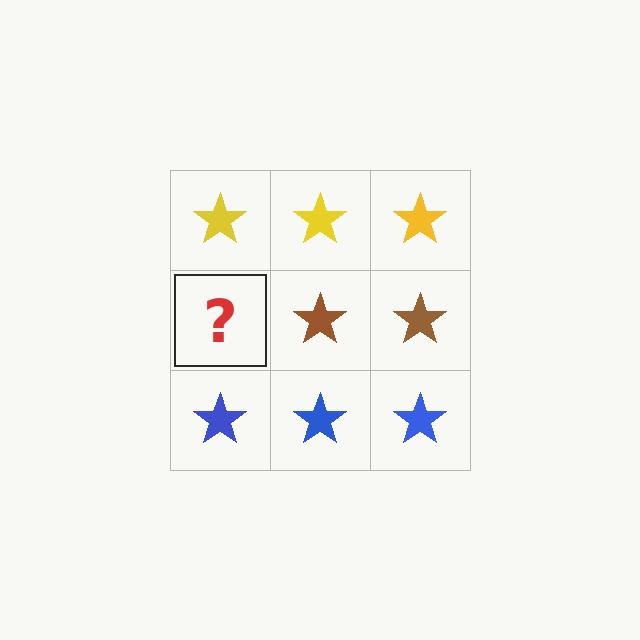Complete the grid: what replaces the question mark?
The question mark should be replaced with a brown star.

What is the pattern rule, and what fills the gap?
The rule is that each row has a consistent color. The gap should be filled with a brown star.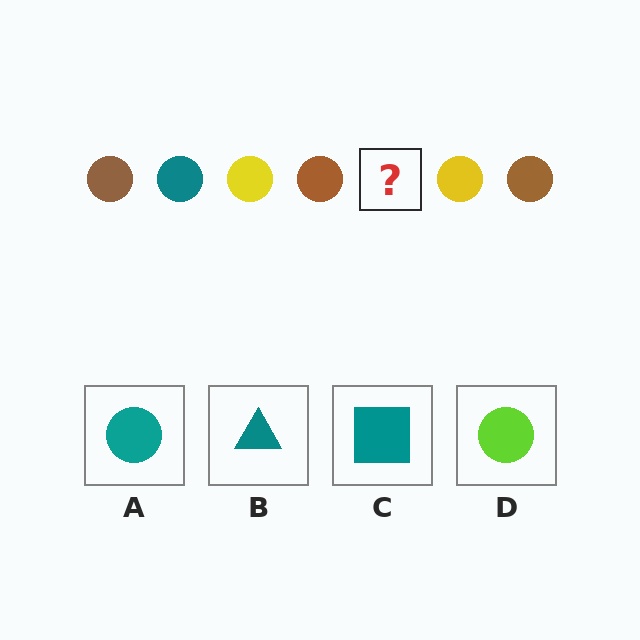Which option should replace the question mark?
Option A.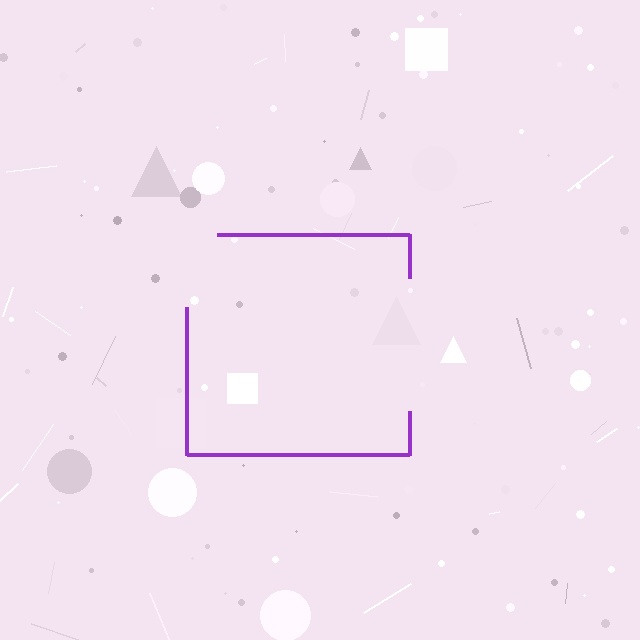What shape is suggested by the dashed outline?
The dashed outline suggests a square.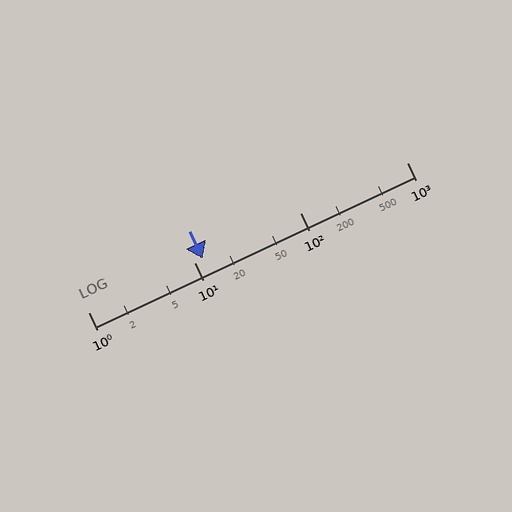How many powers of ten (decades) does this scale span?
The scale spans 3 decades, from 1 to 1000.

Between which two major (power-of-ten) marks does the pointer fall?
The pointer is between 10 and 100.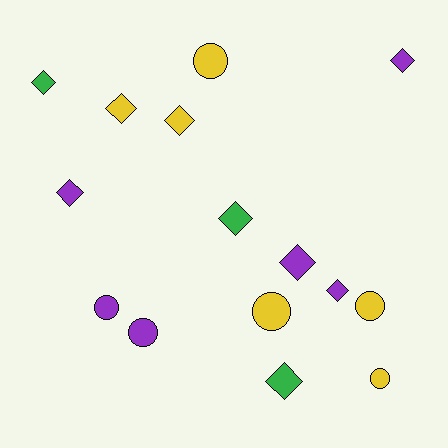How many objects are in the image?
There are 15 objects.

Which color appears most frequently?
Yellow, with 6 objects.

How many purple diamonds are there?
There are 4 purple diamonds.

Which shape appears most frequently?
Diamond, with 9 objects.